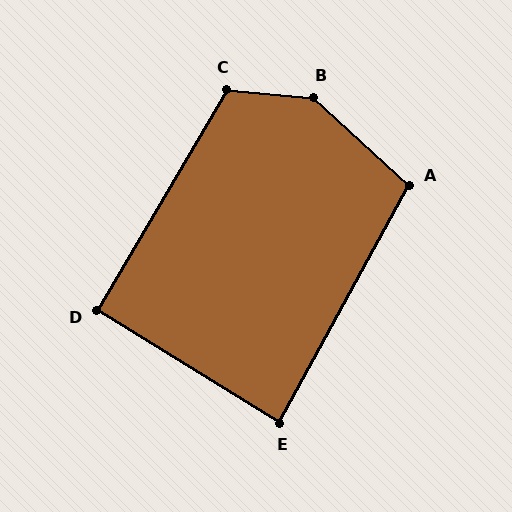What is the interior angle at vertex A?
Approximately 104 degrees (obtuse).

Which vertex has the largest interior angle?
B, at approximately 142 degrees.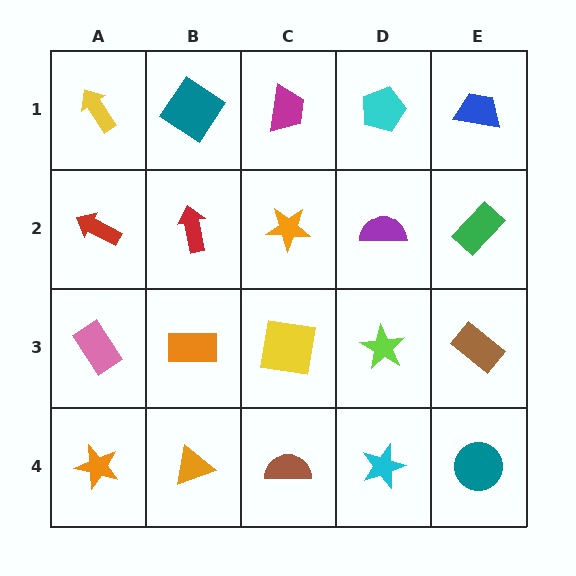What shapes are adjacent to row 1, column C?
An orange star (row 2, column C), a teal diamond (row 1, column B), a cyan pentagon (row 1, column D).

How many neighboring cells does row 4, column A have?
2.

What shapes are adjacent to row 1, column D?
A purple semicircle (row 2, column D), a magenta trapezoid (row 1, column C), a blue trapezoid (row 1, column E).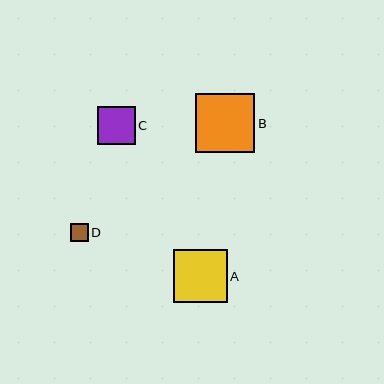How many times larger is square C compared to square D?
Square C is approximately 2.1 times the size of square D.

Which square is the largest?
Square B is the largest with a size of approximately 59 pixels.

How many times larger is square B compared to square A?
Square B is approximately 1.1 times the size of square A.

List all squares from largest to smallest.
From largest to smallest: B, A, C, D.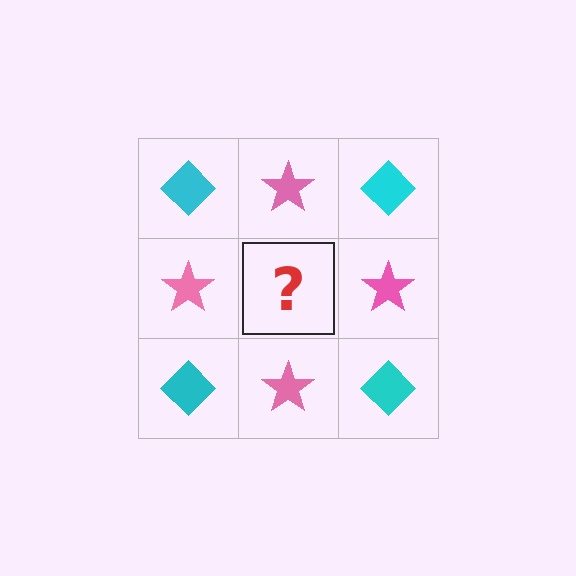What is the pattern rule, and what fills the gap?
The rule is that it alternates cyan diamond and pink star in a checkerboard pattern. The gap should be filled with a cyan diamond.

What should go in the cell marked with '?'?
The missing cell should contain a cyan diamond.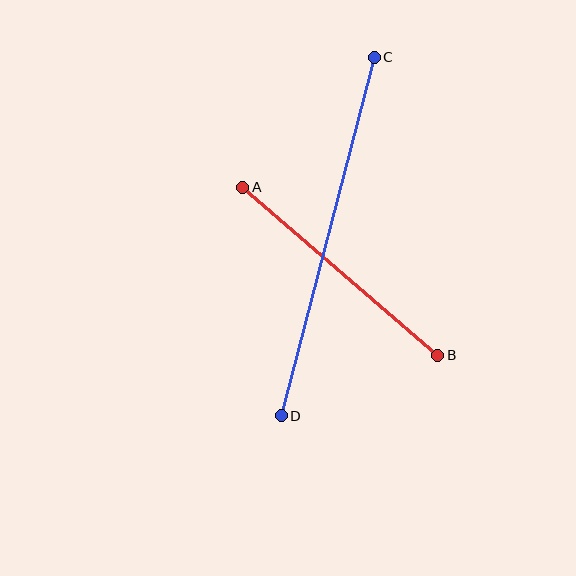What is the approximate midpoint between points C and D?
The midpoint is at approximately (328, 237) pixels.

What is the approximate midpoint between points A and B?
The midpoint is at approximately (340, 271) pixels.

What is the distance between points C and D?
The distance is approximately 370 pixels.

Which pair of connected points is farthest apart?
Points C and D are farthest apart.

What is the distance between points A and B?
The distance is approximately 257 pixels.